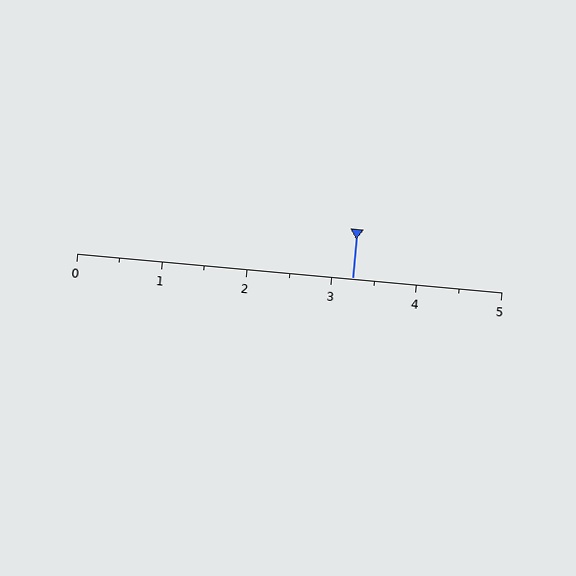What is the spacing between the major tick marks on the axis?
The major ticks are spaced 1 apart.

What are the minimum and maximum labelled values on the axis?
The axis runs from 0 to 5.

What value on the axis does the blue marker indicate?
The marker indicates approximately 3.2.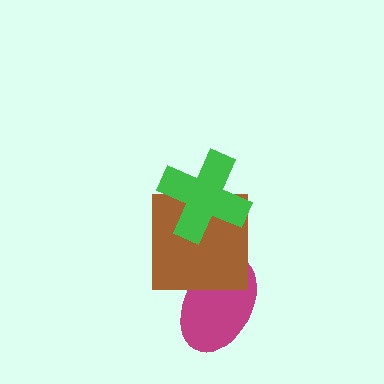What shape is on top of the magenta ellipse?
The brown square is on top of the magenta ellipse.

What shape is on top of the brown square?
The green cross is on top of the brown square.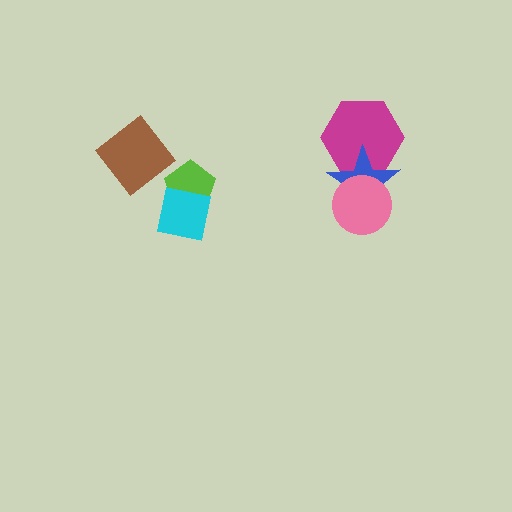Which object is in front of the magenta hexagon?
The blue star is in front of the magenta hexagon.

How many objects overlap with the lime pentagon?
1 object overlaps with the lime pentagon.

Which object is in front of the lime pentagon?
The cyan square is in front of the lime pentagon.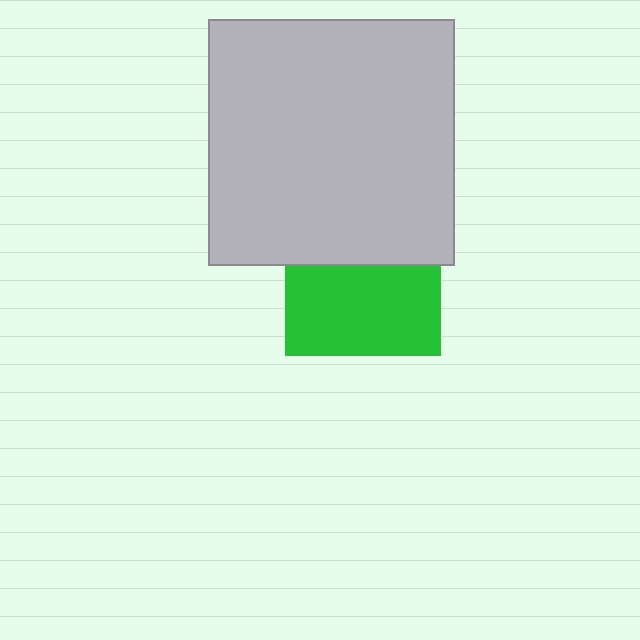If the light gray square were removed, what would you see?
You would see the complete green square.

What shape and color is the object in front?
The object in front is a light gray square.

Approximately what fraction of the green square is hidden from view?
Roughly 42% of the green square is hidden behind the light gray square.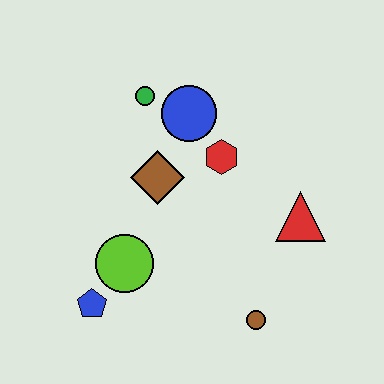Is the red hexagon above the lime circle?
Yes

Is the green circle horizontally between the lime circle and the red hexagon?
Yes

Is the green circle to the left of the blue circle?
Yes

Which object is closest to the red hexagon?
The blue circle is closest to the red hexagon.